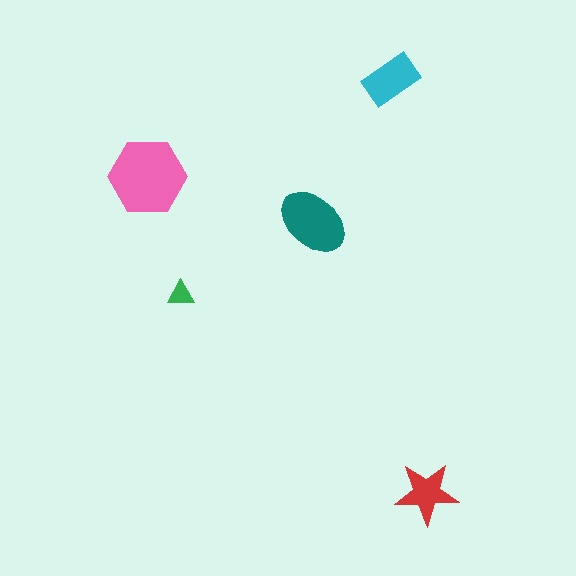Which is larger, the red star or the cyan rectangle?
The cyan rectangle.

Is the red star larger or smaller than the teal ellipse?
Smaller.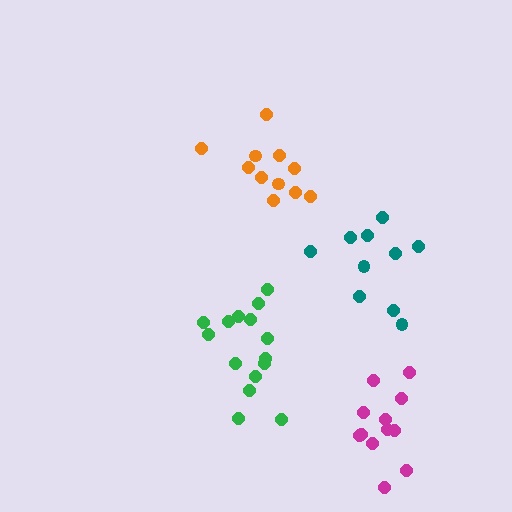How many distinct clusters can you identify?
There are 4 distinct clusters.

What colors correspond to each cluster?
The clusters are colored: orange, teal, green, magenta.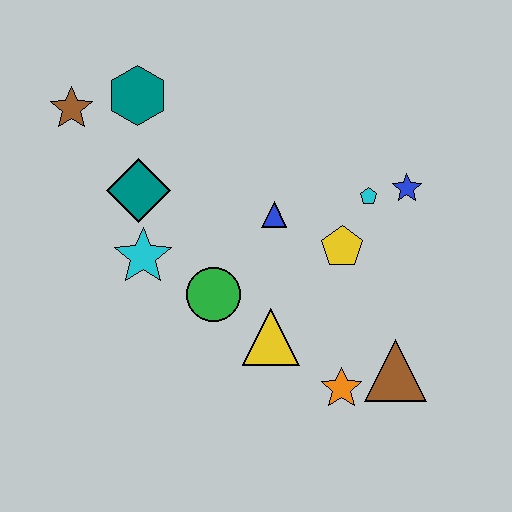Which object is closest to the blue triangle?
The yellow pentagon is closest to the blue triangle.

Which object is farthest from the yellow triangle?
The brown star is farthest from the yellow triangle.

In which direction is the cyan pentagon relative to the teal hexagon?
The cyan pentagon is to the right of the teal hexagon.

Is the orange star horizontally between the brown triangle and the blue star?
No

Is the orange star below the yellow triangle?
Yes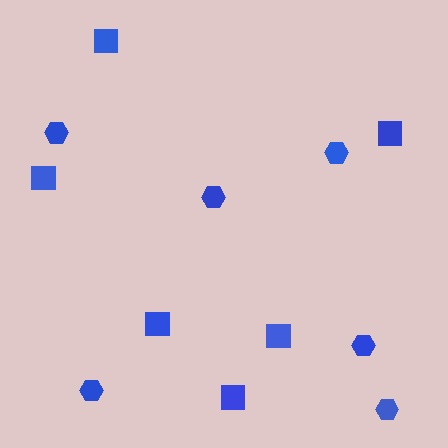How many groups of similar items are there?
There are 2 groups: one group of hexagons (6) and one group of squares (6).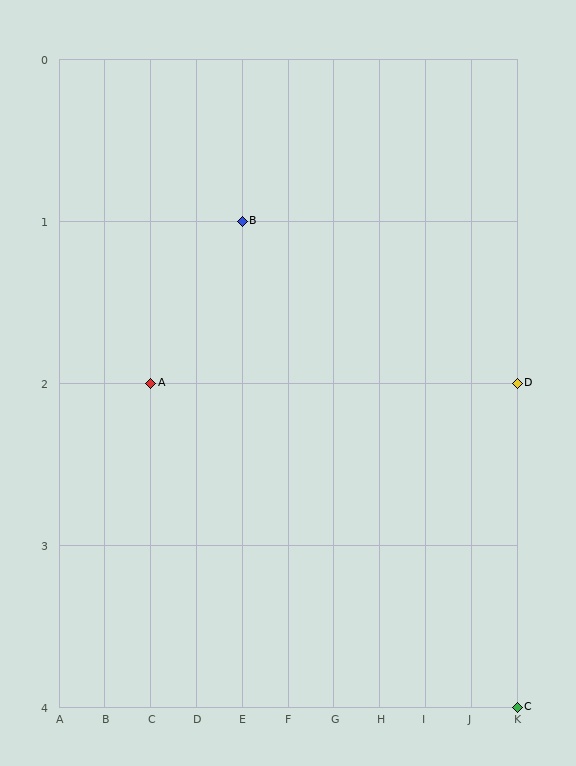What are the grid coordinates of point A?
Point A is at grid coordinates (C, 2).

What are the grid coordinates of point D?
Point D is at grid coordinates (K, 2).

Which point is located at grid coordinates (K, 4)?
Point C is at (K, 4).